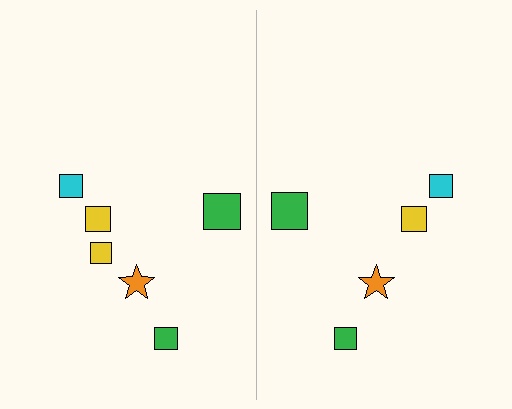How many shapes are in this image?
There are 11 shapes in this image.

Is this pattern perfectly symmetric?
No, the pattern is not perfectly symmetric. A yellow square is missing from the right side.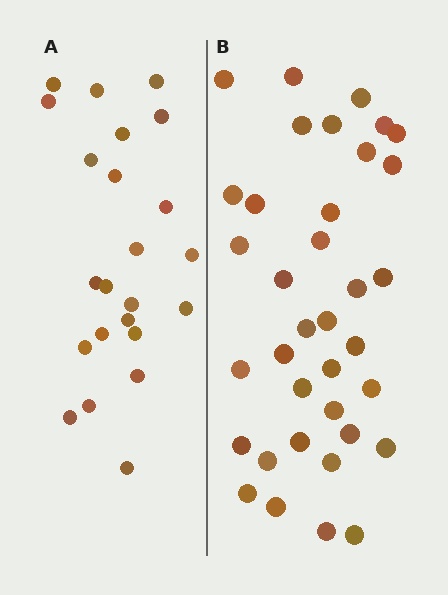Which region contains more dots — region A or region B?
Region B (the right region) has more dots.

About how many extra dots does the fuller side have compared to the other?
Region B has approximately 15 more dots than region A.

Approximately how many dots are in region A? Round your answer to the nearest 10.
About 20 dots. (The exact count is 23, which rounds to 20.)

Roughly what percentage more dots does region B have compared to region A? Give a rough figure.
About 55% more.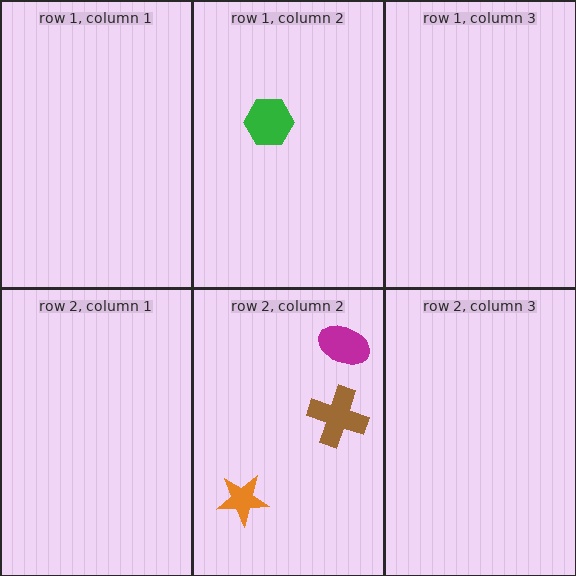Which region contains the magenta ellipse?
The row 2, column 2 region.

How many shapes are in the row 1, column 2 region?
1.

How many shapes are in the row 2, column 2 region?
3.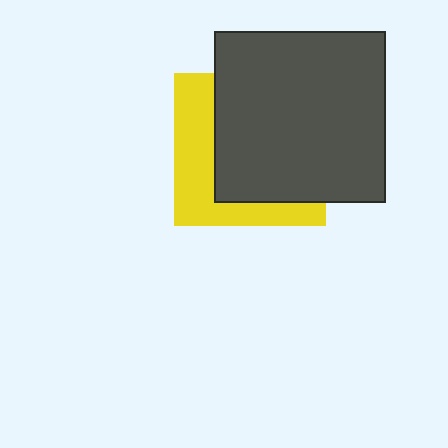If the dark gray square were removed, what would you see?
You would see the complete yellow square.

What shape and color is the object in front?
The object in front is a dark gray square.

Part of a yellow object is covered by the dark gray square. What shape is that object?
It is a square.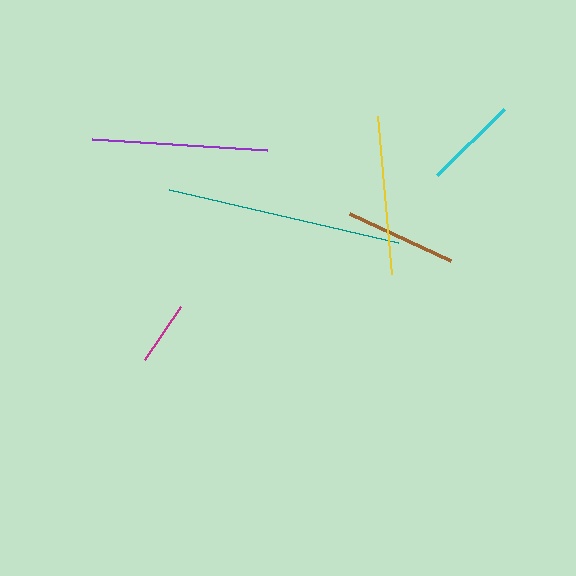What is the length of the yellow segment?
The yellow segment is approximately 158 pixels long.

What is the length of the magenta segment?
The magenta segment is approximately 64 pixels long.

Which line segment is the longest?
The teal line is the longest at approximately 236 pixels.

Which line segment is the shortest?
The magenta line is the shortest at approximately 64 pixels.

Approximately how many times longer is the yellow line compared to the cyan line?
The yellow line is approximately 1.7 times the length of the cyan line.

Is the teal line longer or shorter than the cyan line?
The teal line is longer than the cyan line.